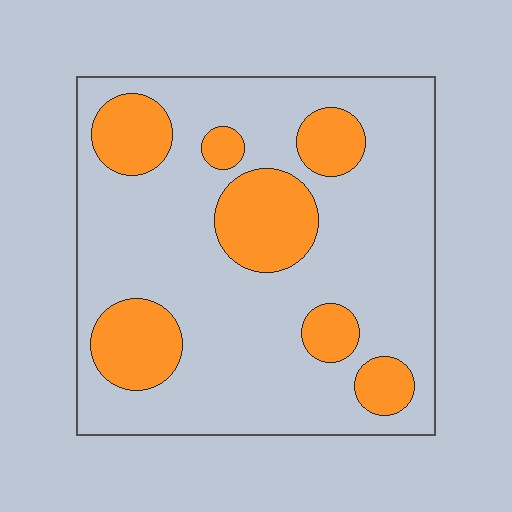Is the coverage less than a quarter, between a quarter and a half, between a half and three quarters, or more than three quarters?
Less than a quarter.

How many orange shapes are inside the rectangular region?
7.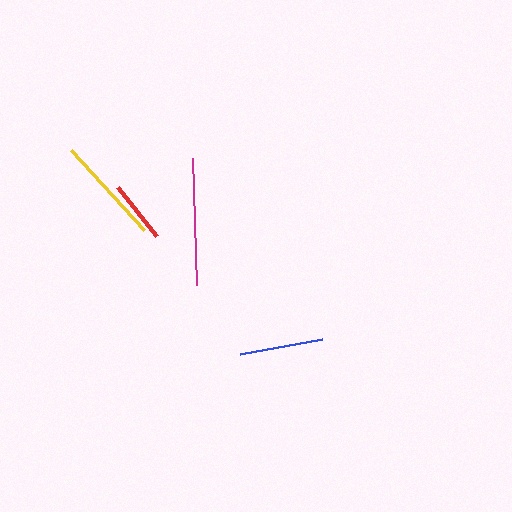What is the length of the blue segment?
The blue segment is approximately 84 pixels long.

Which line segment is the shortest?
The red line is the shortest at approximately 63 pixels.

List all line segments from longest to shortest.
From longest to shortest: magenta, yellow, blue, red.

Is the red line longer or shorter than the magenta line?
The magenta line is longer than the red line.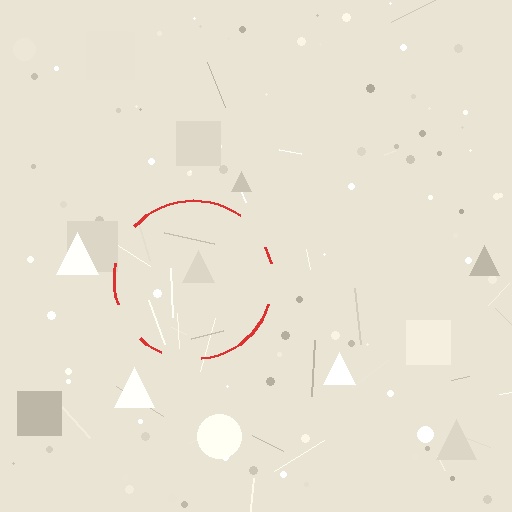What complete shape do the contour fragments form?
The contour fragments form a circle.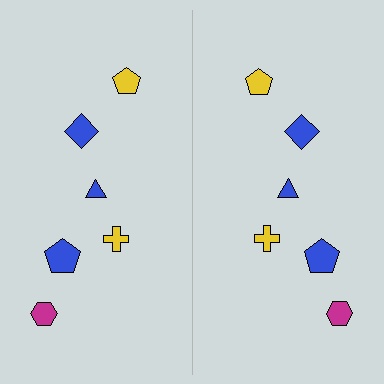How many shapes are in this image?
There are 12 shapes in this image.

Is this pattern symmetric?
Yes, this pattern has bilateral (reflection) symmetry.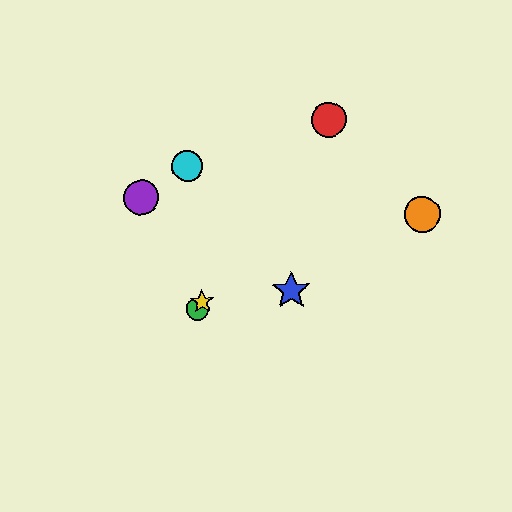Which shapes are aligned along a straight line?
The red circle, the green circle, the yellow star are aligned along a straight line.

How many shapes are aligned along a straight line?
3 shapes (the red circle, the green circle, the yellow star) are aligned along a straight line.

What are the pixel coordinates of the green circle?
The green circle is at (197, 309).